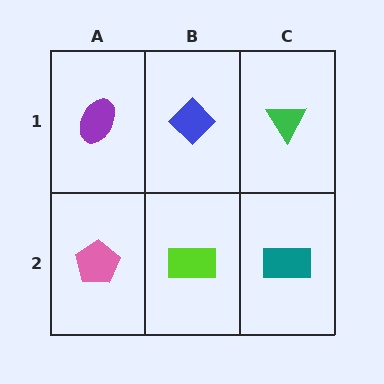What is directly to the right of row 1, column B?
A green triangle.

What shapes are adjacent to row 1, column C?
A teal rectangle (row 2, column C), a blue diamond (row 1, column B).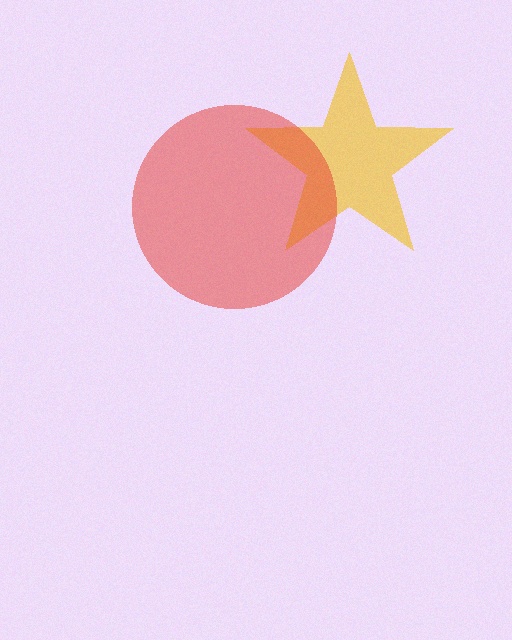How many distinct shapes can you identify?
There are 2 distinct shapes: a yellow star, a red circle.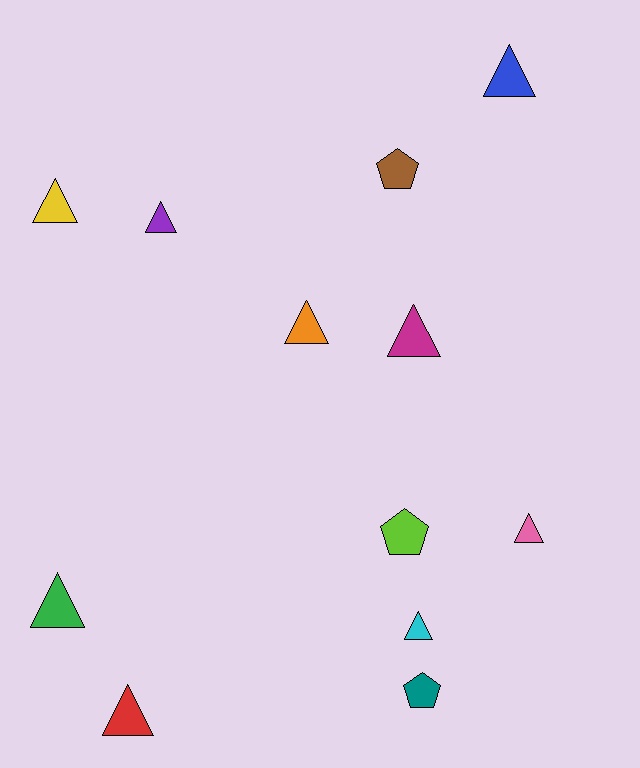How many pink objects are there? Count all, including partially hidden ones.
There is 1 pink object.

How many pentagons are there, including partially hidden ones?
There are 3 pentagons.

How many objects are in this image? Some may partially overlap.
There are 12 objects.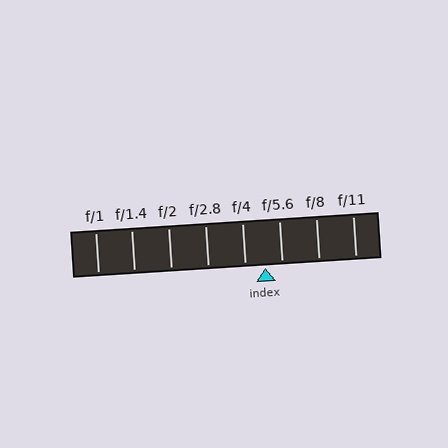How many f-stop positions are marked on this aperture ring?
There are 8 f-stop positions marked.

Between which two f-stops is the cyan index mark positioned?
The index mark is between f/4 and f/5.6.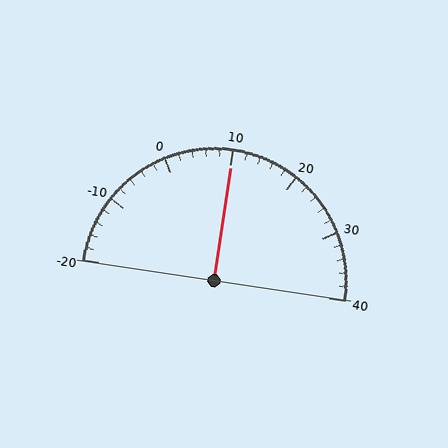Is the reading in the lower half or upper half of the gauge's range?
The reading is in the upper half of the range (-20 to 40).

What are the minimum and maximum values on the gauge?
The gauge ranges from -20 to 40.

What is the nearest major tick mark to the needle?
The nearest major tick mark is 10.